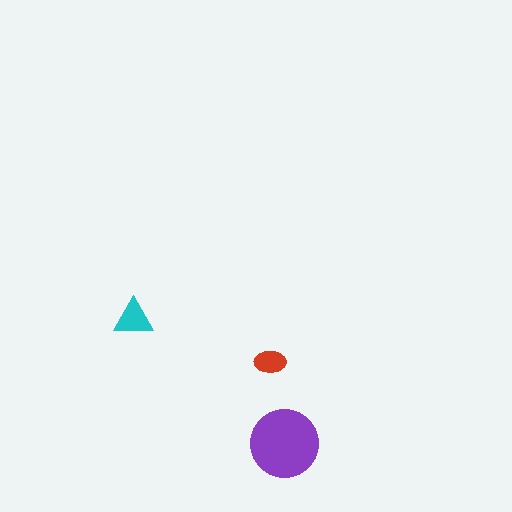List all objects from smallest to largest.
The red ellipse, the cyan triangle, the purple circle.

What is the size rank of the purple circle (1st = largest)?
1st.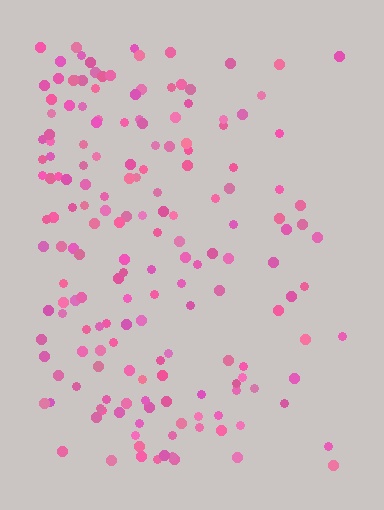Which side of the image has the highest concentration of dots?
The left.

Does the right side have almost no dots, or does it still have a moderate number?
Still a moderate number, just noticeably fewer than the left.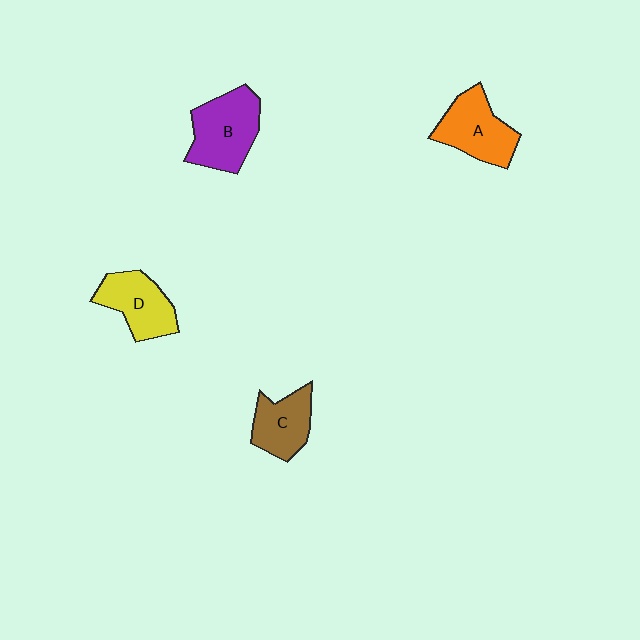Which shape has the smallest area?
Shape C (brown).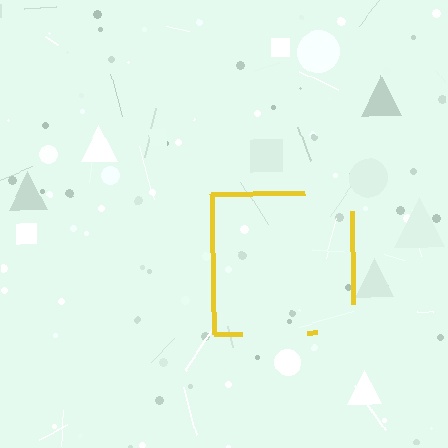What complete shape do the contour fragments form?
The contour fragments form a square.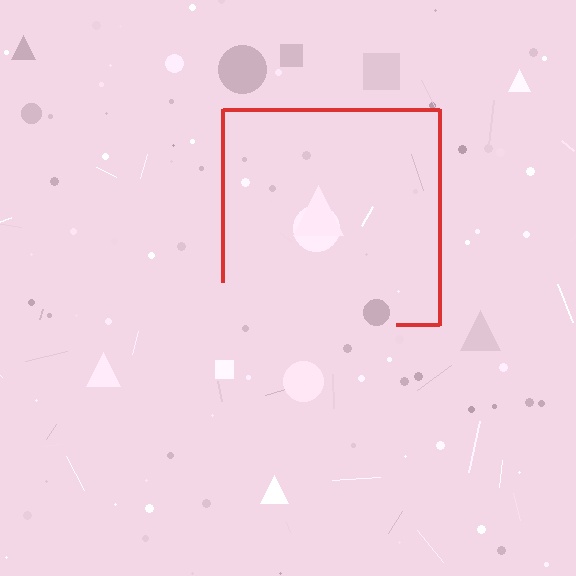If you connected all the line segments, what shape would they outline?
They would outline a square.